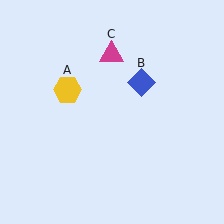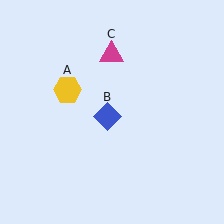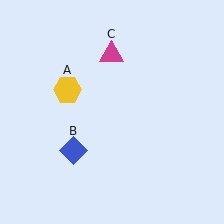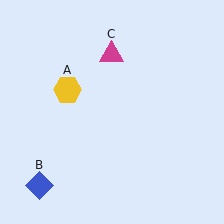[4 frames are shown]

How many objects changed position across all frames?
1 object changed position: blue diamond (object B).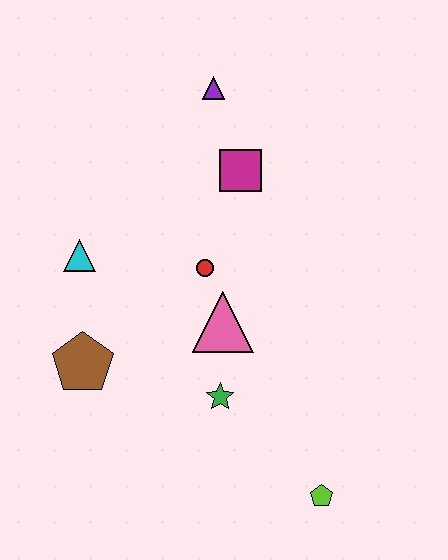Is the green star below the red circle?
Yes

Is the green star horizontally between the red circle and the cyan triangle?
No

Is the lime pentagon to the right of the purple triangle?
Yes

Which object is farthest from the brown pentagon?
The purple triangle is farthest from the brown pentagon.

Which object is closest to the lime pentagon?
The green star is closest to the lime pentagon.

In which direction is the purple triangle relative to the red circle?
The purple triangle is above the red circle.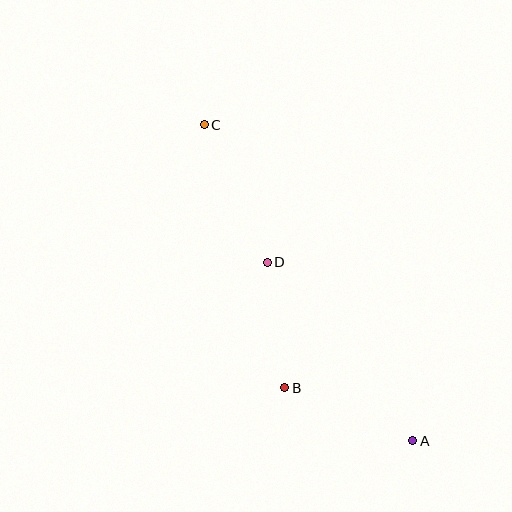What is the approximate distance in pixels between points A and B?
The distance between A and B is approximately 139 pixels.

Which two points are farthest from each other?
Points A and C are farthest from each other.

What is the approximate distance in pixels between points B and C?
The distance between B and C is approximately 275 pixels.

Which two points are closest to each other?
Points B and D are closest to each other.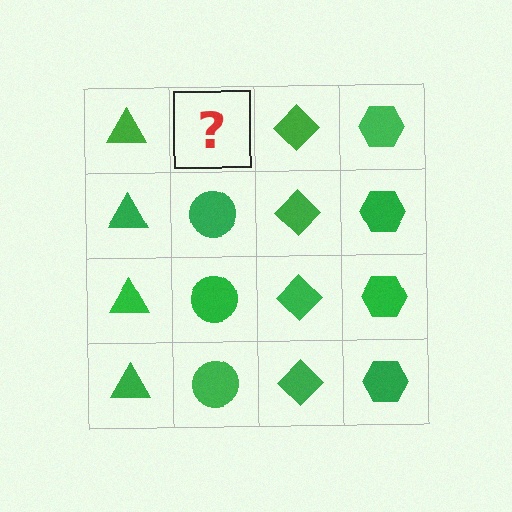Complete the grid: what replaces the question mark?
The question mark should be replaced with a green circle.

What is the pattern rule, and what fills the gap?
The rule is that each column has a consistent shape. The gap should be filled with a green circle.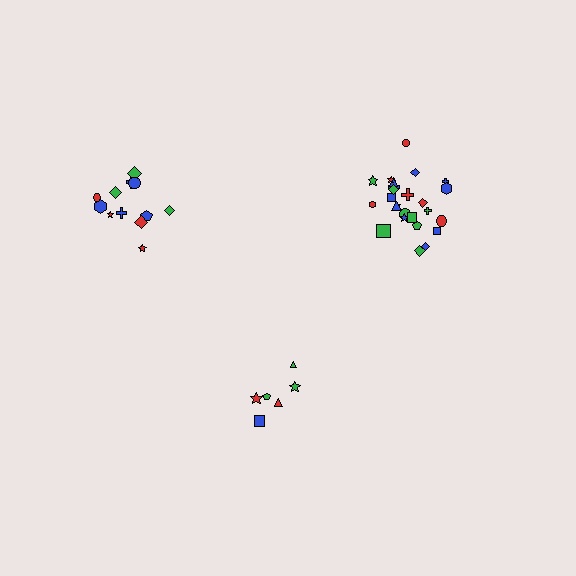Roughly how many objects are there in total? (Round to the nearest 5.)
Roughly 45 objects in total.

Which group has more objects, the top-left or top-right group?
The top-right group.